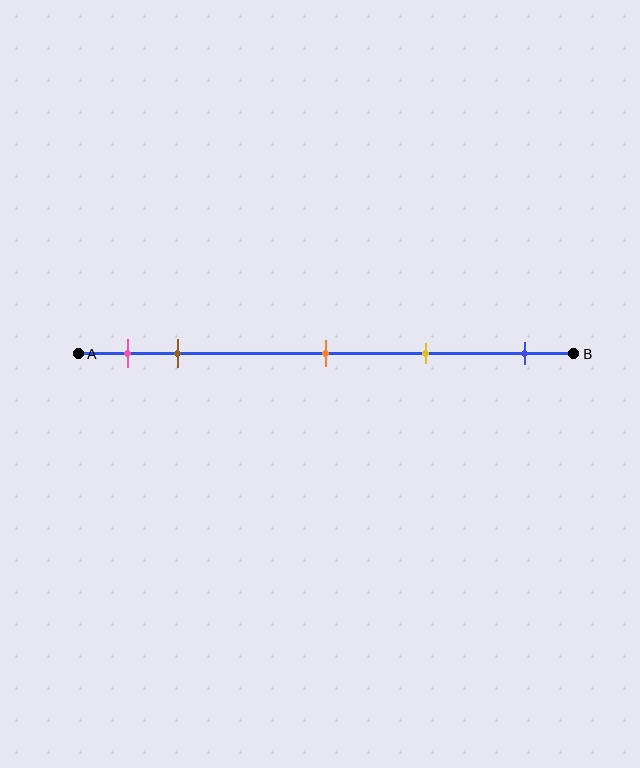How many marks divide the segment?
There are 5 marks dividing the segment.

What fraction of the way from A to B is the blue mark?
The blue mark is approximately 90% (0.9) of the way from A to B.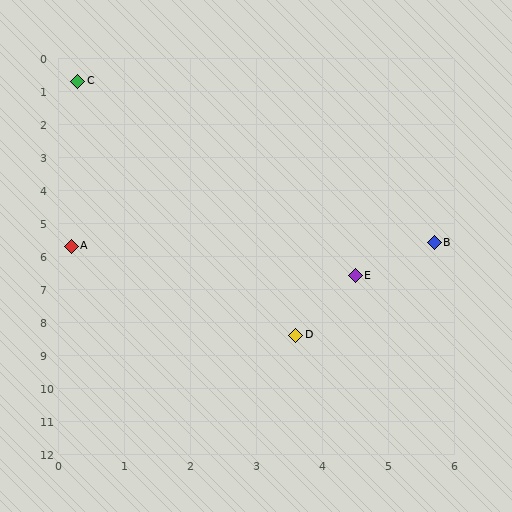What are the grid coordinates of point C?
Point C is at approximately (0.3, 0.7).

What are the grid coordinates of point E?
Point E is at approximately (4.5, 6.6).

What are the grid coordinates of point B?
Point B is at approximately (5.7, 5.6).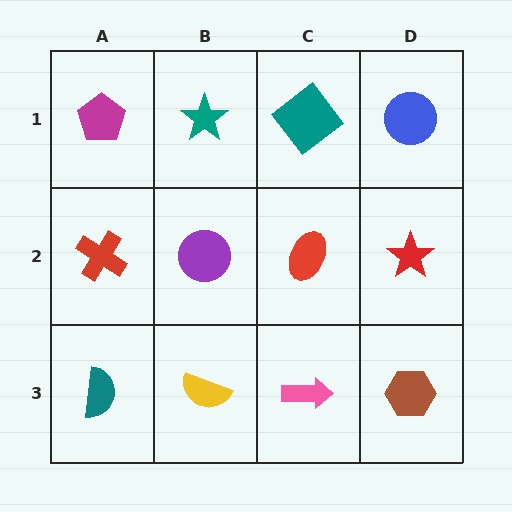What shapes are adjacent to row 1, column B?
A purple circle (row 2, column B), a magenta pentagon (row 1, column A), a teal diamond (row 1, column C).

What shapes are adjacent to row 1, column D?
A red star (row 2, column D), a teal diamond (row 1, column C).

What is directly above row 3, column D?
A red star.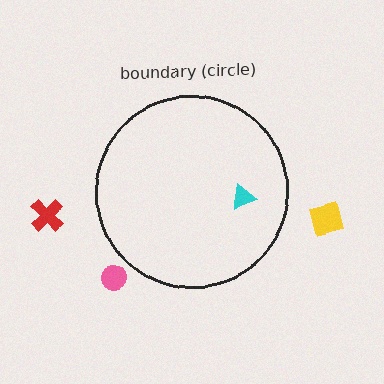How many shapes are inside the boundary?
1 inside, 3 outside.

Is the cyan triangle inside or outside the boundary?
Inside.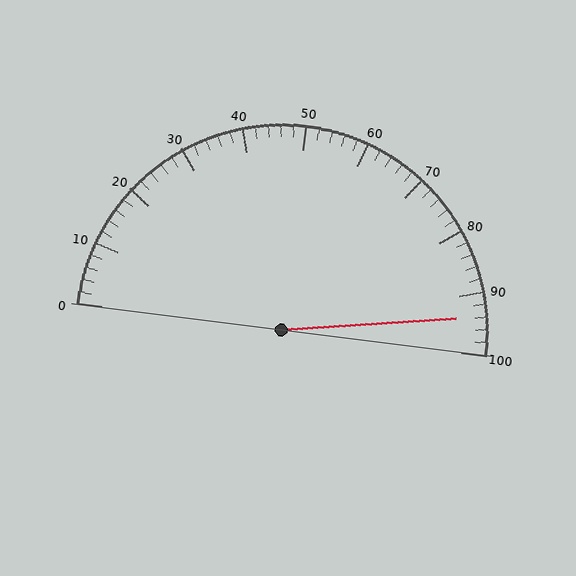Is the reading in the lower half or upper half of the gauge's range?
The reading is in the upper half of the range (0 to 100).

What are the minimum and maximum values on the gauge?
The gauge ranges from 0 to 100.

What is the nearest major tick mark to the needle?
The nearest major tick mark is 90.